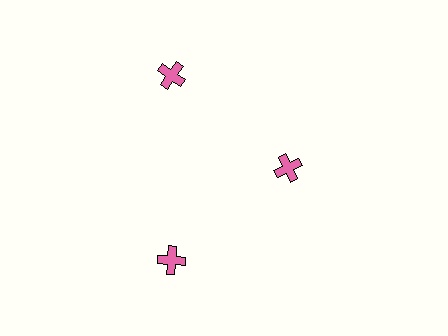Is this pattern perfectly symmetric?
No. The 3 pink crosses are arranged in a ring, but one element near the 3 o'clock position is pulled inward toward the center, breaking the 3-fold rotational symmetry.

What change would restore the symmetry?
The symmetry would be restored by moving it outward, back onto the ring so that all 3 crosses sit at equal angles and equal distance from the center.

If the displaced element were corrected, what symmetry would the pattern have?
It would have 3-fold rotational symmetry — the pattern would map onto itself every 120 degrees.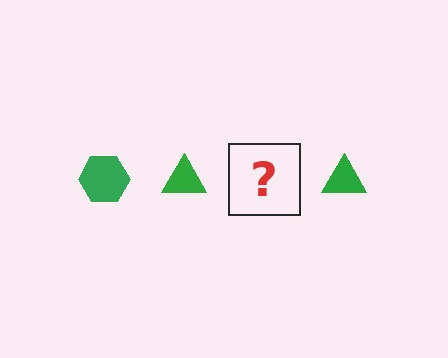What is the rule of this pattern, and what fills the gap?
The rule is that the pattern cycles through hexagon, triangle shapes in green. The gap should be filled with a green hexagon.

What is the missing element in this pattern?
The missing element is a green hexagon.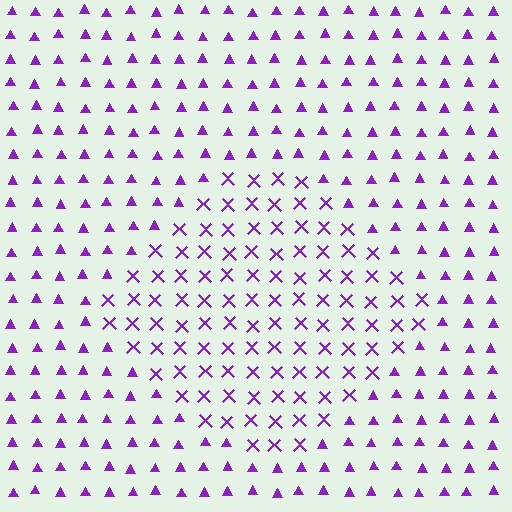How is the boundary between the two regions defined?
The boundary is defined by a change in element shape: X marks inside vs. triangles outside. All elements share the same color and spacing.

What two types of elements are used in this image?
The image uses X marks inside the diamond region and triangles outside it.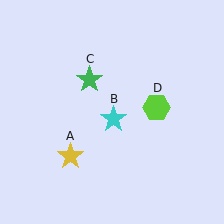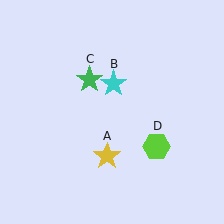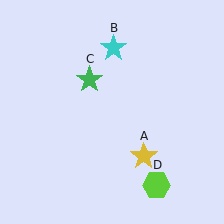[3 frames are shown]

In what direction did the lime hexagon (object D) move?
The lime hexagon (object D) moved down.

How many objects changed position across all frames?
3 objects changed position: yellow star (object A), cyan star (object B), lime hexagon (object D).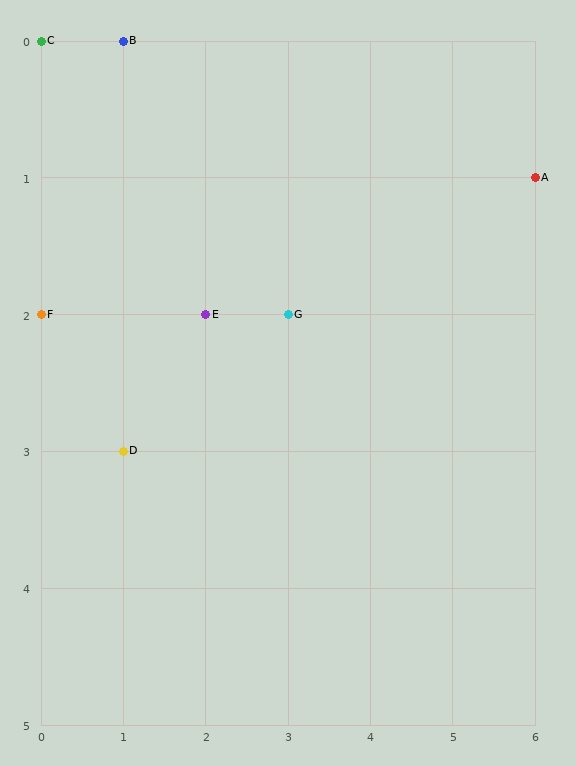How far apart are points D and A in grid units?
Points D and A are 5 columns and 2 rows apart (about 5.4 grid units diagonally).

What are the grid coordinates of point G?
Point G is at grid coordinates (3, 2).